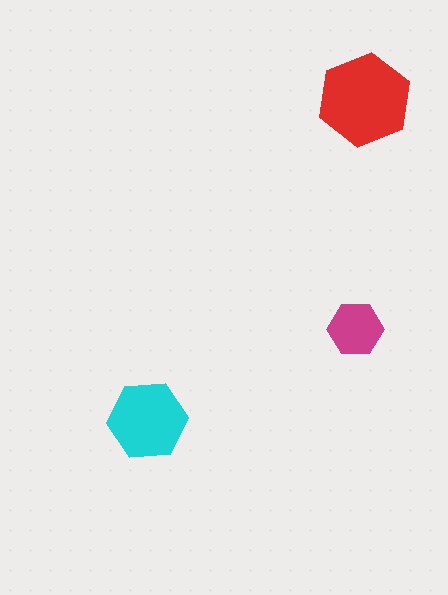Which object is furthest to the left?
The cyan hexagon is leftmost.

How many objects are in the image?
There are 3 objects in the image.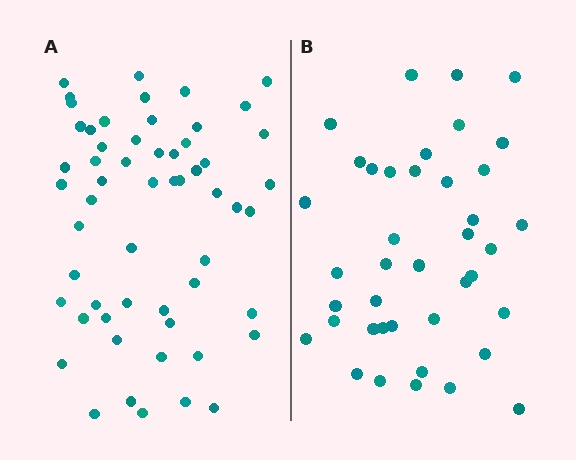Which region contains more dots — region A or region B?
Region A (the left region) has more dots.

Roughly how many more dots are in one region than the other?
Region A has approximately 15 more dots than region B.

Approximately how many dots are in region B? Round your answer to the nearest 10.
About 40 dots.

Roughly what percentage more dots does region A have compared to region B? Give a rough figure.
About 40% more.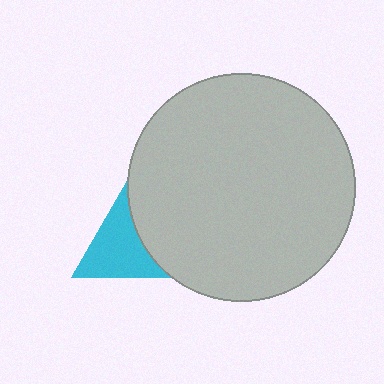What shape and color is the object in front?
The object in front is a light gray circle.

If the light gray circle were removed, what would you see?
You would see the complete cyan triangle.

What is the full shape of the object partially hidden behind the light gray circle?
The partially hidden object is a cyan triangle.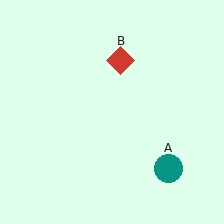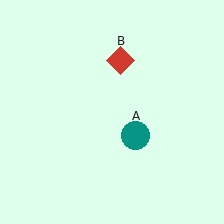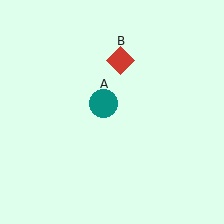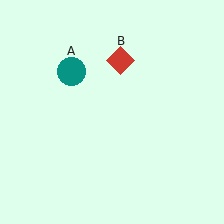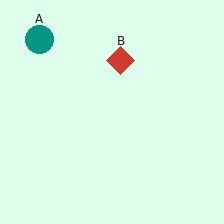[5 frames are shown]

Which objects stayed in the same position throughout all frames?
Red diamond (object B) remained stationary.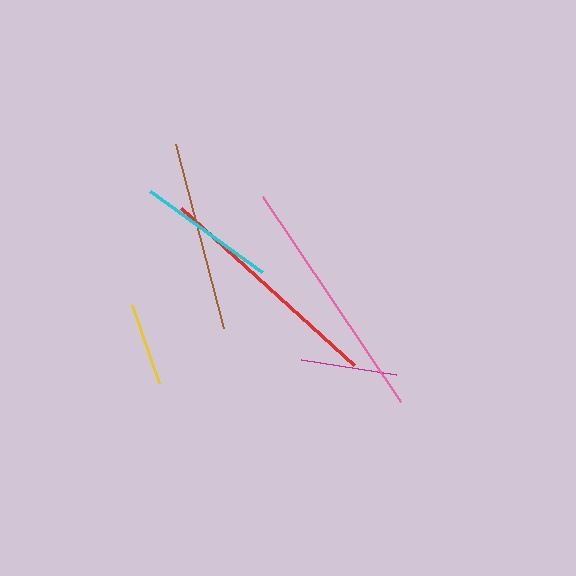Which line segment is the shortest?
The yellow line is the shortest at approximately 82 pixels.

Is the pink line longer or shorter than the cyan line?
The pink line is longer than the cyan line.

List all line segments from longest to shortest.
From longest to shortest: pink, red, brown, cyan, magenta, yellow.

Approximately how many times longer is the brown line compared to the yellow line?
The brown line is approximately 2.3 times the length of the yellow line.